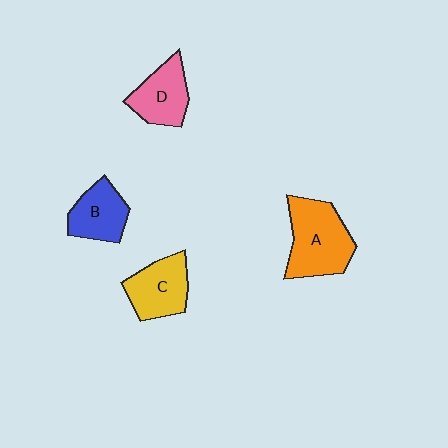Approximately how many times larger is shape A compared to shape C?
Approximately 1.4 times.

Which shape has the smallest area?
Shape B (blue).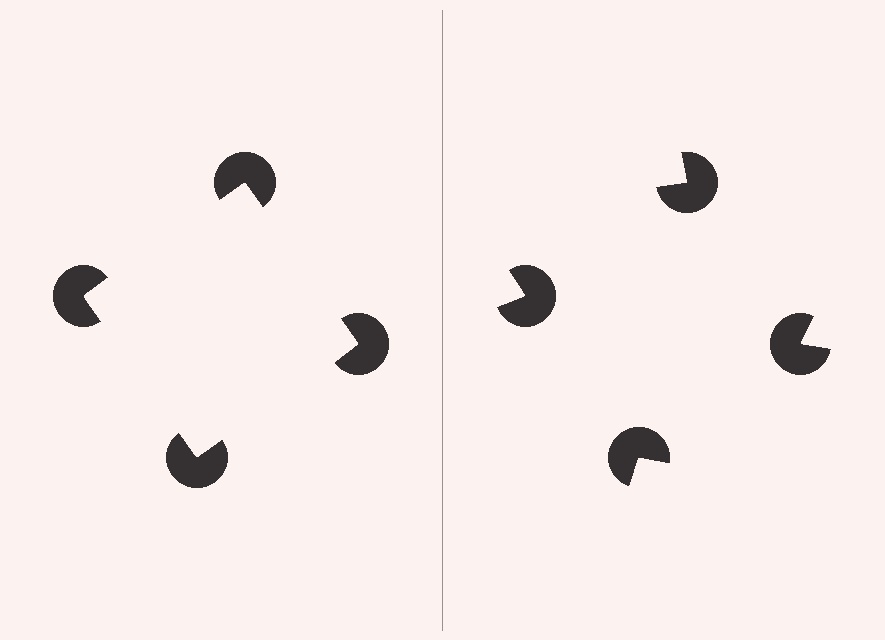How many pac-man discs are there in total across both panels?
8 — 4 on each side.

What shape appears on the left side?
An illusory square.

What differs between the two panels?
The pac-man discs are positioned identically on both sides; only the wedge orientations differ. On the left they align to a square; on the right they are misaligned.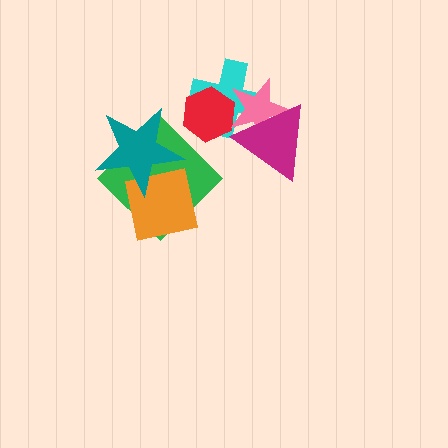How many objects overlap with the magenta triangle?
2 objects overlap with the magenta triangle.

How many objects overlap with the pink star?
3 objects overlap with the pink star.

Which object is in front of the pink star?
The magenta triangle is in front of the pink star.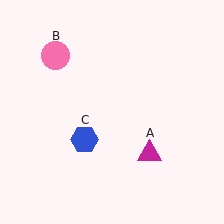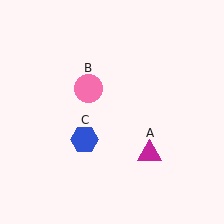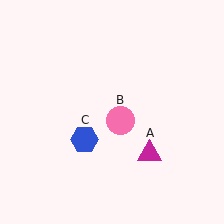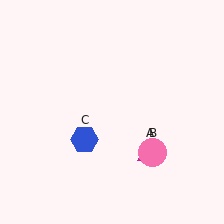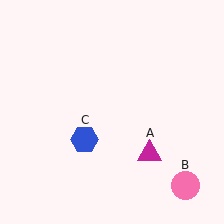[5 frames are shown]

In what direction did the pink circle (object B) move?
The pink circle (object B) moved down and to the right.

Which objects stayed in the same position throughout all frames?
Magenta triangle (object A) and blue hexagon (object C) remained stationary.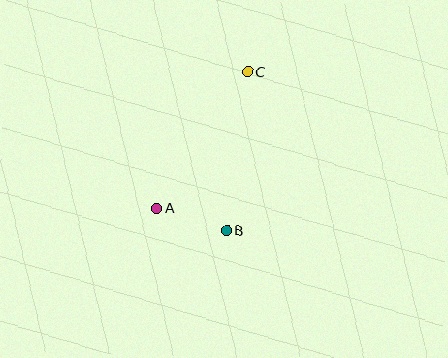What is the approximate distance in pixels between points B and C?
The distance between B and C is approximately 160 pixels.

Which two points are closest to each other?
Points A and B are closest to each other.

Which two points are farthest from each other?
Points A and C are farthest from each other.